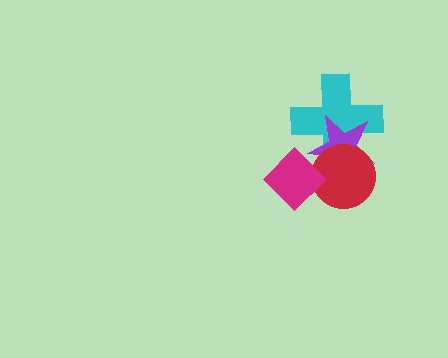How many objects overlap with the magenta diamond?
2 objects overlap with the magenta diamond.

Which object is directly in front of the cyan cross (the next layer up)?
The purple star is directly in front of the cyan cross.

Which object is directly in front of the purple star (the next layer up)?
The red circle is directly in front of the purple star.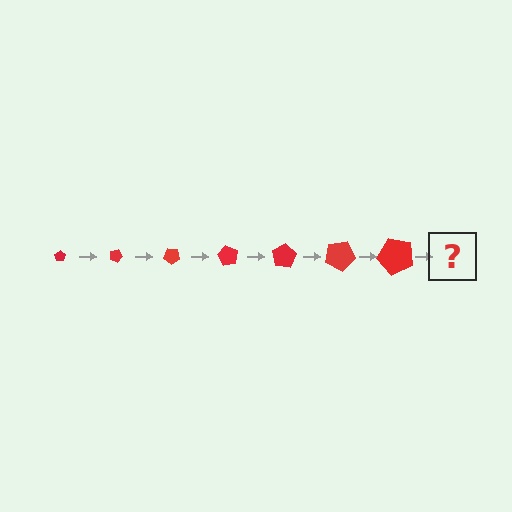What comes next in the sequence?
The next element should be a pentagon, larger than the previous one and rotated 140 degrees from the start.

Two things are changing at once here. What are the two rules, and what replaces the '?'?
The two rules are that the pentagon grows larger each step and it rotates 20 degrees each step. The '?' should be a pentagon, larger than the previous one and rotated 140 degrees from the start.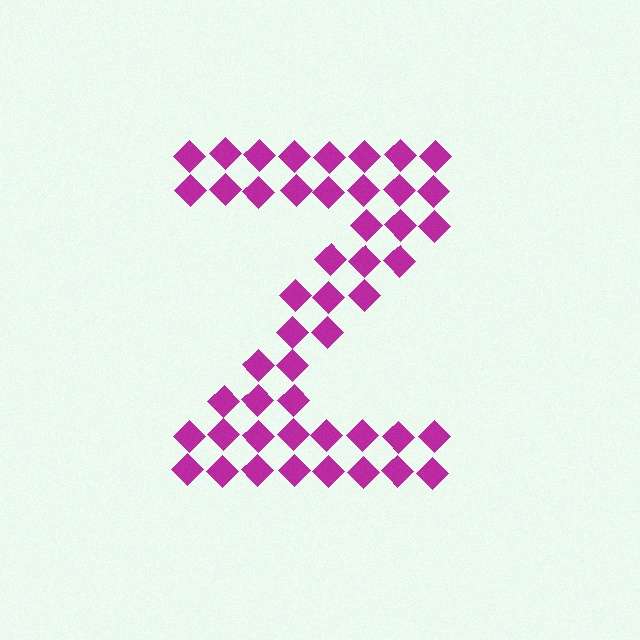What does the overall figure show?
The overall figure shows the letter Z.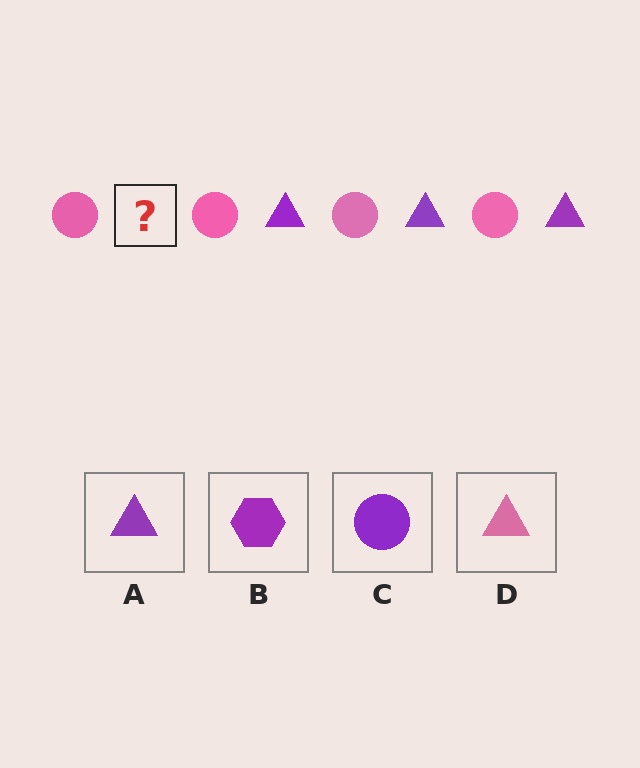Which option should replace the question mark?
Option A.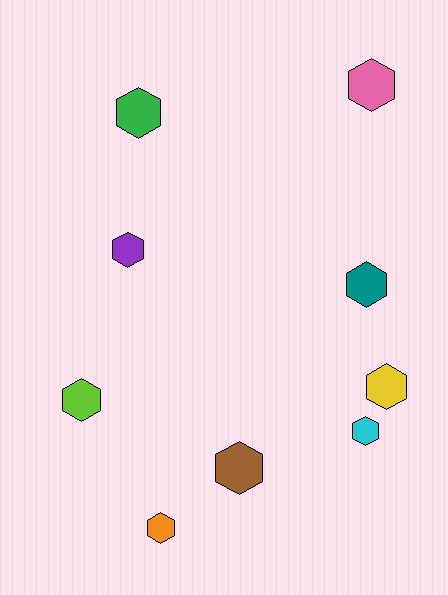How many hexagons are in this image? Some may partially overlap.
There are 9 hexagons.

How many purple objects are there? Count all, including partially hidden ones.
There is 1 purple object.